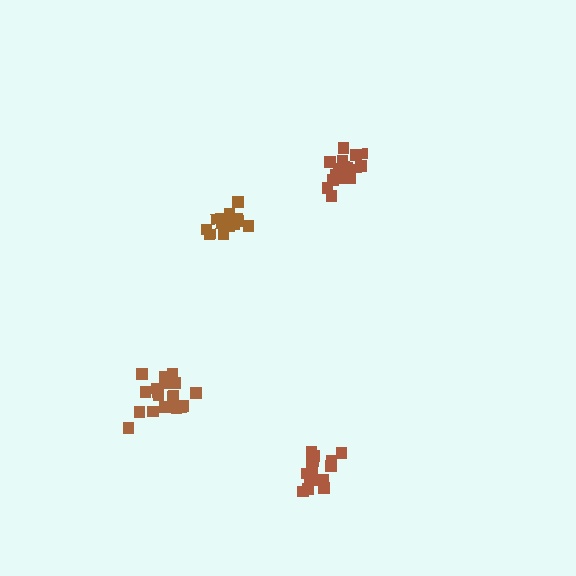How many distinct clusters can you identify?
There are 4 distinct clusters.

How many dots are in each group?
Group 1: 14 dots, Group 2: 15 dots, Group 3: 20 dots, Group 4: 20 dots (69 total).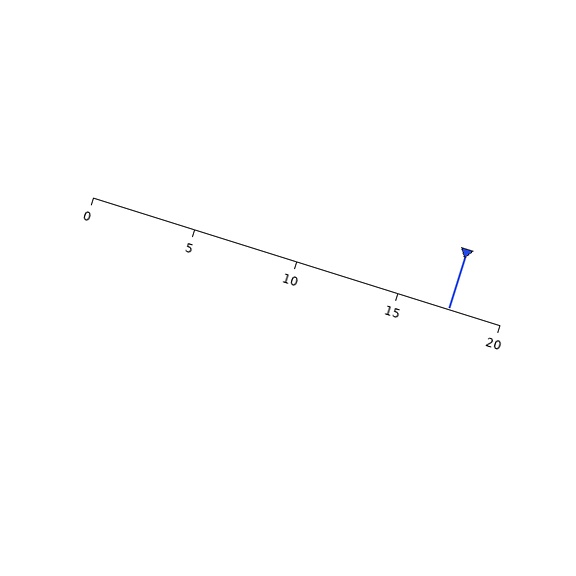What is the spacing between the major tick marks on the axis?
The major ticks are spaced 5 apart.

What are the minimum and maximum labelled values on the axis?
The axis runs from 0 to 20.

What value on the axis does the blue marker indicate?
The marker indicates approximately 17.5.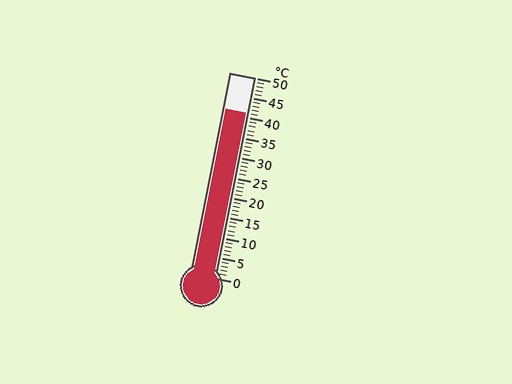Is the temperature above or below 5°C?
The temperature is above 5°C.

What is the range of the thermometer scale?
The thermometer scale ranges from 0°C to 50°C.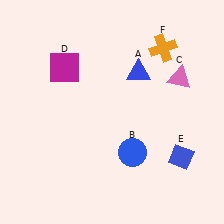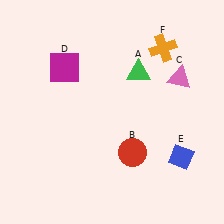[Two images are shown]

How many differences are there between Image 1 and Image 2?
There are 2 differences between the two images.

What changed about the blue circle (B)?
In Image 1, B is blue. In Image 2, it changed to red.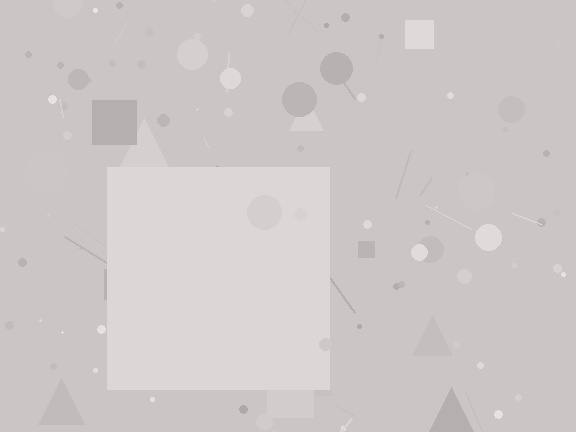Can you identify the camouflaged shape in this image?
The camouflaged shape is a square.